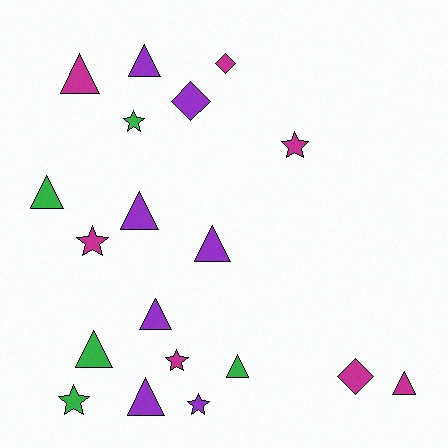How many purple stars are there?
There is 1 purple star.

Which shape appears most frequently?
Triangle, with 10 objects.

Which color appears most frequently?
Magenta, with 7 objects.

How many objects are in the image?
There are 19 objects.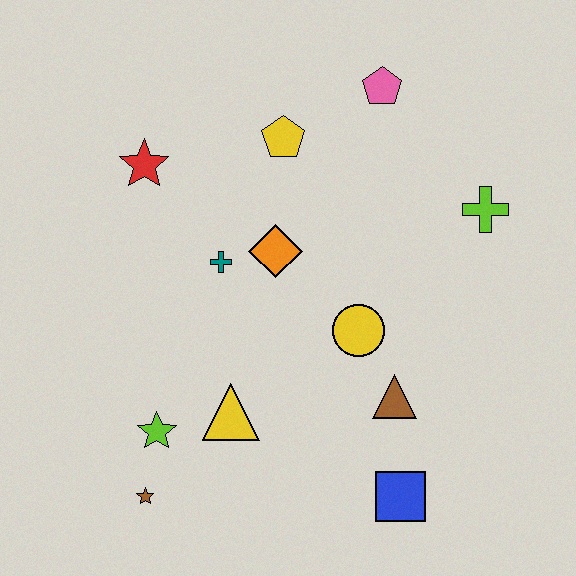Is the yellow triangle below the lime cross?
Yes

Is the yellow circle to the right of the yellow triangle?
Yes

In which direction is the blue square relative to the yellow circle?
The blue square is below the yellow circle.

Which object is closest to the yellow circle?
The brown triangle is closest to the yellow circle.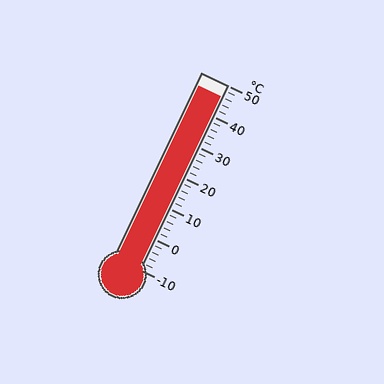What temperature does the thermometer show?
The thermometer shows approximately 46°C.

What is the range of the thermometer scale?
The thermometer scale ranges from -10°C to 50°C.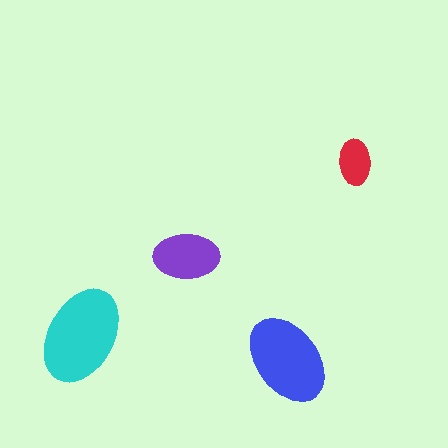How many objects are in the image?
There are 4 objects in the image.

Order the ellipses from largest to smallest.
the cyan one, the blue one, the purple one, the red one.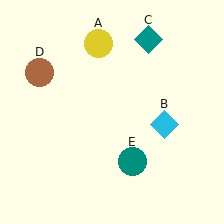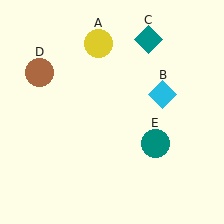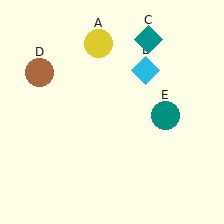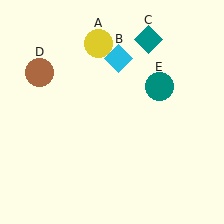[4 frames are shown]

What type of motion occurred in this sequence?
The cyan diamond (object B), teal circle (object E) rotated counterclockwise around the center of the scene.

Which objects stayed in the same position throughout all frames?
Yellow circle (object A) and teal diamond (object C) and brown circle (object D) remained stationary.